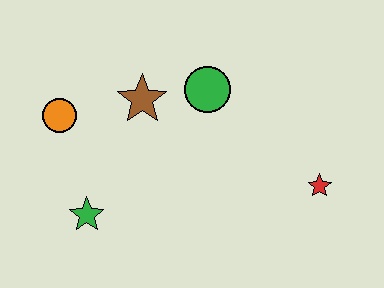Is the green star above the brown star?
No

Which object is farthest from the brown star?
The red star is farthest from the brown star.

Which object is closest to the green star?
The orange circle is closest to the green star.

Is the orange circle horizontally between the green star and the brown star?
No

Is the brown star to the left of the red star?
Yes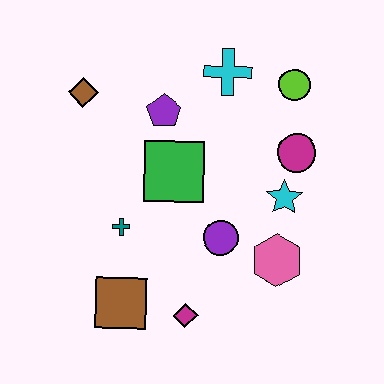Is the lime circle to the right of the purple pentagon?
Yes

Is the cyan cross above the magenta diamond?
Yes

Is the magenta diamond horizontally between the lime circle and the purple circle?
No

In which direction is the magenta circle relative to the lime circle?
The magenta circle is below the lime circle.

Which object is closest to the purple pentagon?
The green square is closest to the purple pentagon.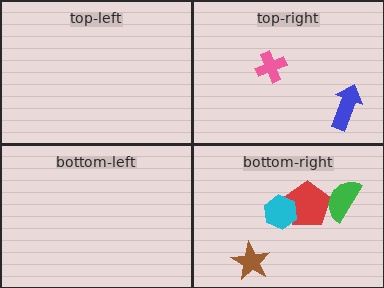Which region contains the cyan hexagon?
The bottom-right region.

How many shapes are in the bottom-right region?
4.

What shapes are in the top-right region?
The pink cross, the blue arrow.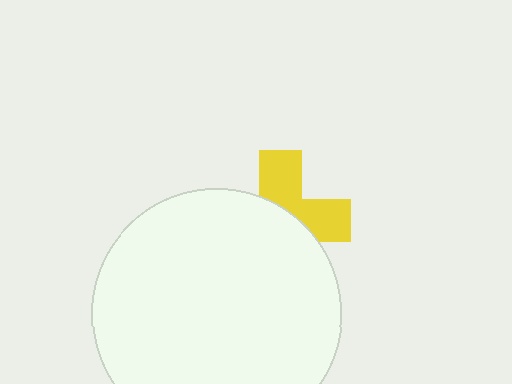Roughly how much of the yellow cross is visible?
A small part of it is visible (roughly 42%).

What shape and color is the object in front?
The object in front is a white circle.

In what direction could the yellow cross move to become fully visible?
The yellow cross could move up. That would shift it out from behind the white circle entirely.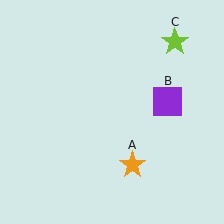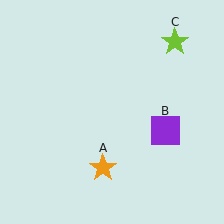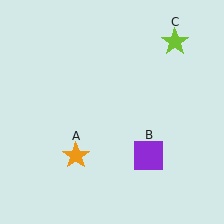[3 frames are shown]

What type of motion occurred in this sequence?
The orange star (object A), purple square (object B) rotated clockwise around the center of the scene.